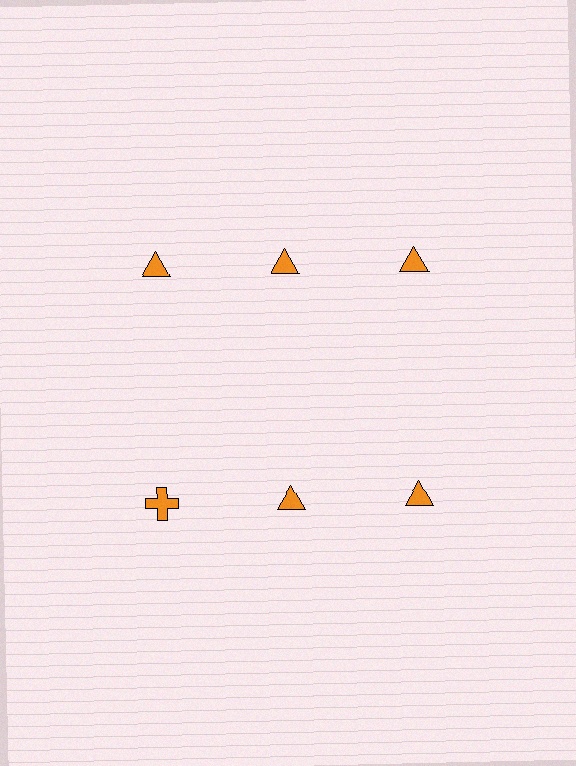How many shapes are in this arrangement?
There are 6 shapes arranged in a grid pattern.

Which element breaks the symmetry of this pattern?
The orange cross in the second row, leftmost column breaks the symmetry. All other shapes are orange triangles.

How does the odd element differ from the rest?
It has a different shape: cross instead of triangle.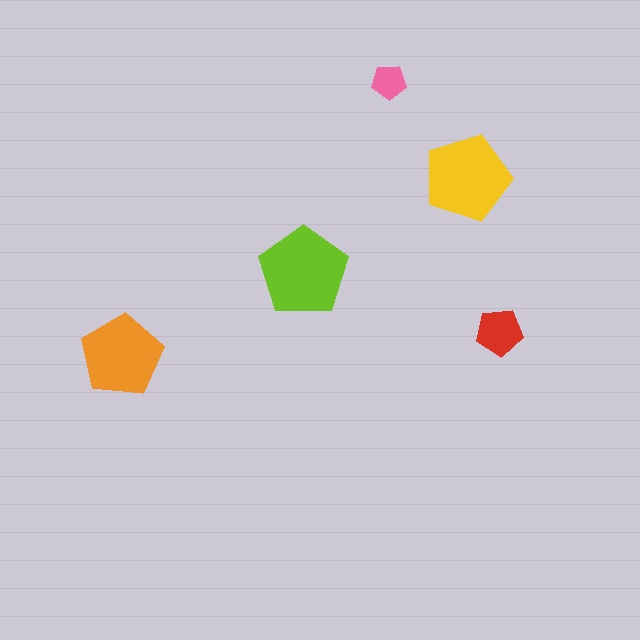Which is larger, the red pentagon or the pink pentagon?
The red one.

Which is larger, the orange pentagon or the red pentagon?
The orange one.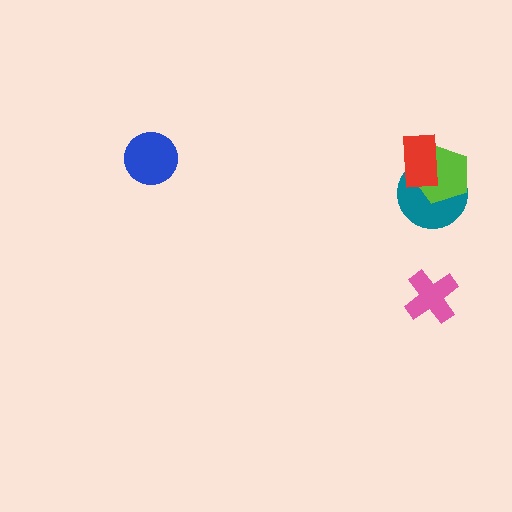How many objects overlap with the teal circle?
2 objects overlap with the teal circle.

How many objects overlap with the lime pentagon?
2 objects overlap with the lime pentagon.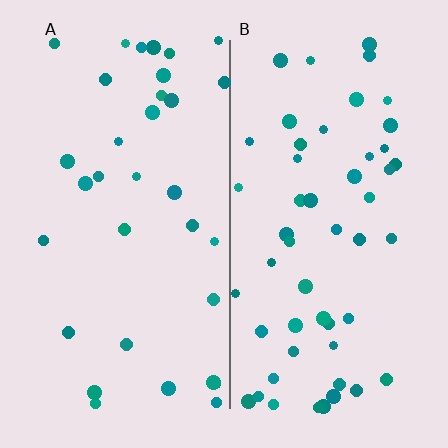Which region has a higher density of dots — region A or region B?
B (the right).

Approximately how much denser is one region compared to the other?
Approximately 1.6× — region B over region A.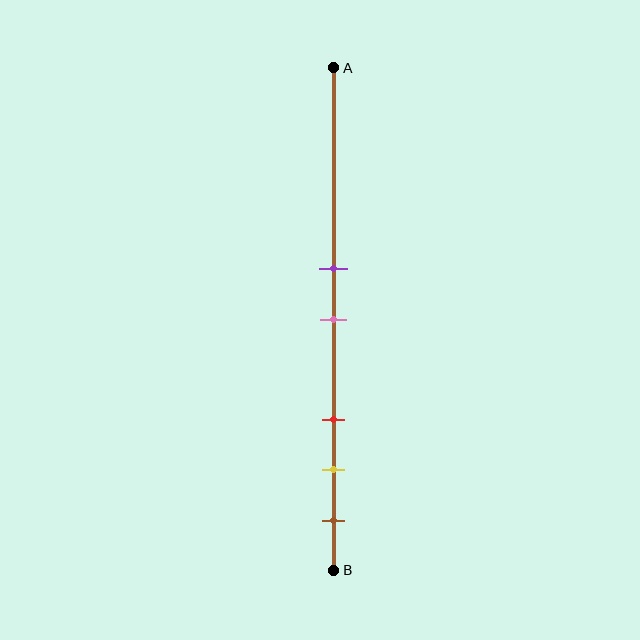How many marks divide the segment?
There are 5 marks dividing the segment.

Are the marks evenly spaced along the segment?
No, the marks are not evenly spaced.